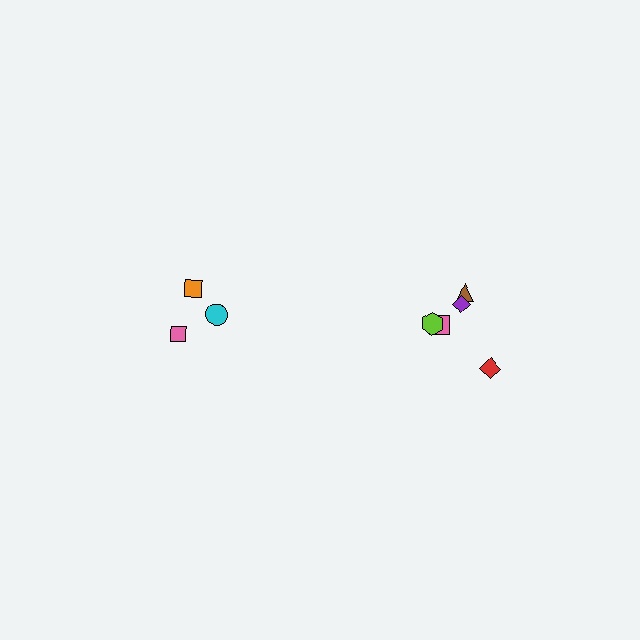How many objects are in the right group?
There are 5 objects.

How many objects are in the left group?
There are 3 objects.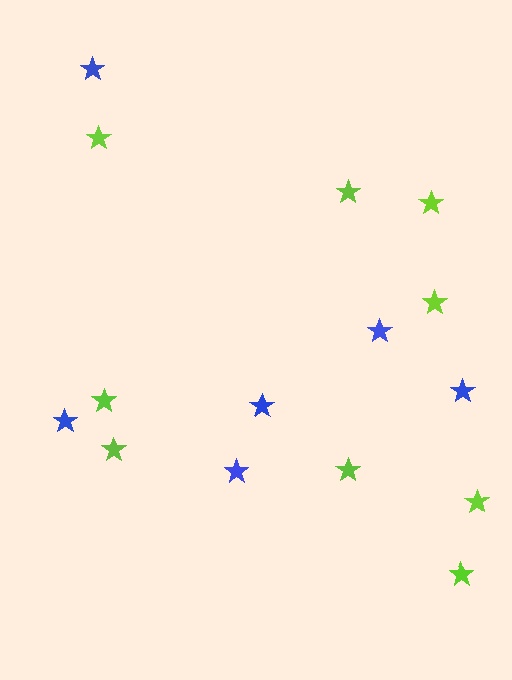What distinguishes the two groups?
There are 2 groups: one group of blue stars (6) and one group of lime stars (9).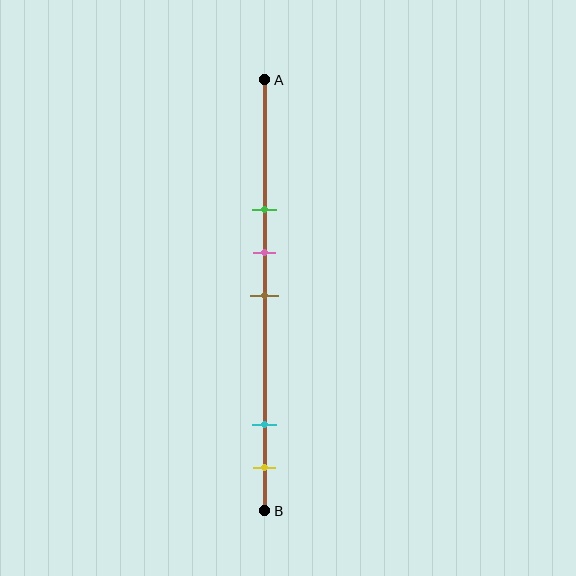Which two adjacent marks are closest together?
The pink and brown marks are the closest adjacent pair.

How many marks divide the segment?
There are 5 marks dividing the segment.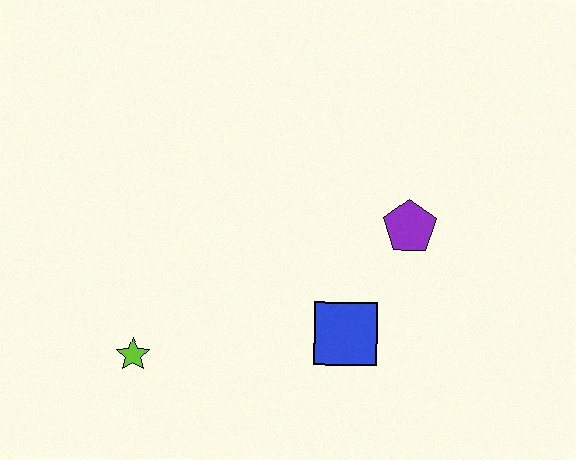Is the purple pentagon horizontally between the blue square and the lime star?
No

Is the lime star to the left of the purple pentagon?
Yes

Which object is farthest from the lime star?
The purple pentagon is farthest from the lime star.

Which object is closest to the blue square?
The purple pentagon is closest to the blue square.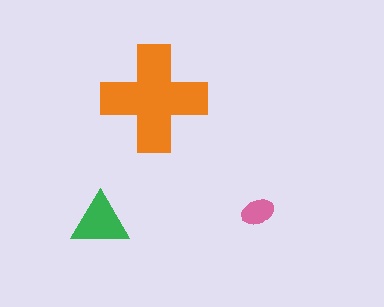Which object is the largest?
The orange cross.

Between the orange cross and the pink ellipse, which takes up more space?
The orange cross.